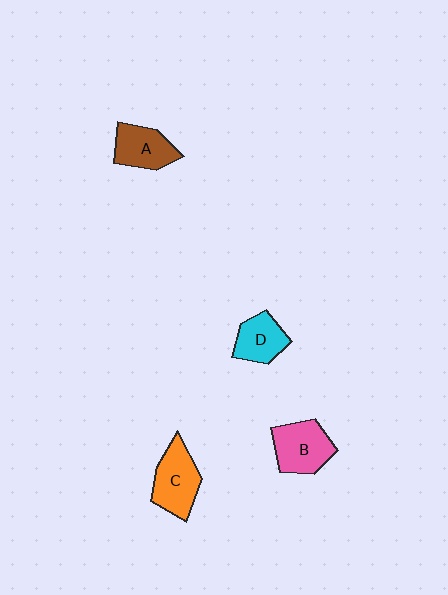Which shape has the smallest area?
Shape D (cyan).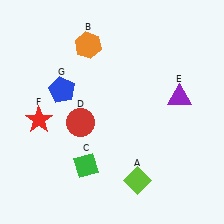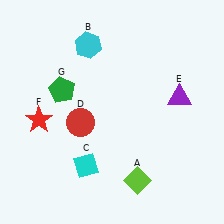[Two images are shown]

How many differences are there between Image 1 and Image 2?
There are 3 differences between the two images.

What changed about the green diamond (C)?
In Image 1, C is green. In Image 2, it changed to cyan.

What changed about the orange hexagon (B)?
In Image 1, B is orange. In Image 2, it changed to cyan.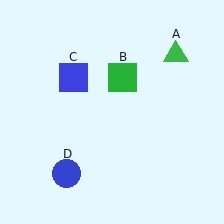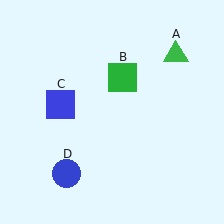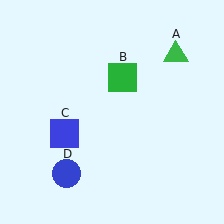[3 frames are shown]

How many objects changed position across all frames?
1 object changed position: blue square (object C).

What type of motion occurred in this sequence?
The blue square (object C) rotated counterclockwise around the center of the scene.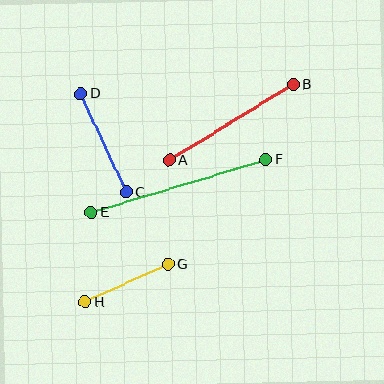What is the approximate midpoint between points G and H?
The midpoint is at approximately (127, 283) pixels.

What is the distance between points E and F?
The distance is approximately 183 pixels.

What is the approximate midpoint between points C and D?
The midpoint is at approximately (103, 143) pixels.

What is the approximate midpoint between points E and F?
The midpoint is at approximately (179, 186) pixels.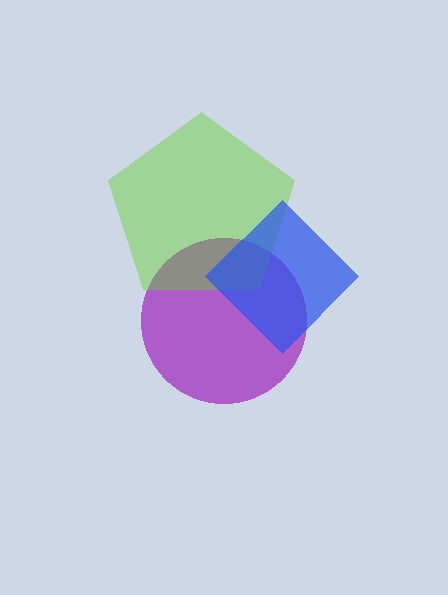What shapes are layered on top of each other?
The layered shapes are: a purple circle, a lime pentagon, a blue diamond.